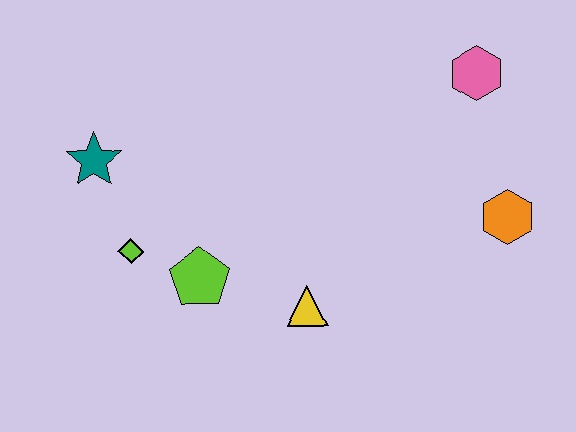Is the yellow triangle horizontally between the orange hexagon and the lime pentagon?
Yes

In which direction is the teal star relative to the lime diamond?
The teal star is above the lime diamond.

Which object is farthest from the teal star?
The orange hexagon is farthest from the teal star.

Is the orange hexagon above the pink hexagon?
No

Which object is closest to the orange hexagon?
The pink hexagon is closest to the orange hexagon.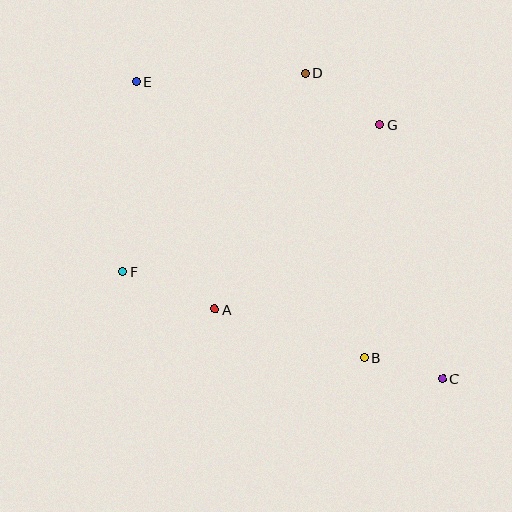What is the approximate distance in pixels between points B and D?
The distance between B and D is approximately 290 pixels.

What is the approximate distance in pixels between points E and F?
The distance between E and F is approximately 191 pixels.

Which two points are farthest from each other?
Points C and E are farthest from each other.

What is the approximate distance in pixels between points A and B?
The distance between A and B is approximately 157 pixels.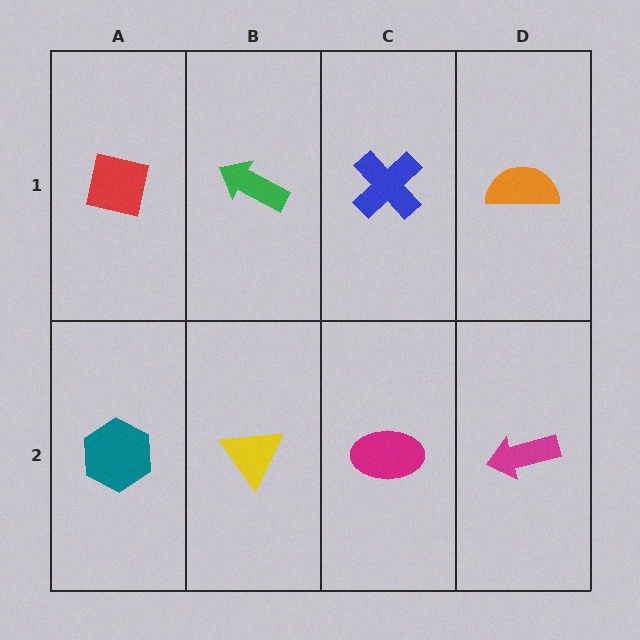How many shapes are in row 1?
4 shapes.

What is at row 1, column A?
A red square.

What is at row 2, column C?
A magenta ellipse.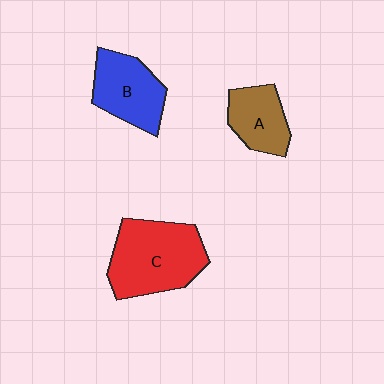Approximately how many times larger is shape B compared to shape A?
Approximately 1.3 times.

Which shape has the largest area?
Shape C (red).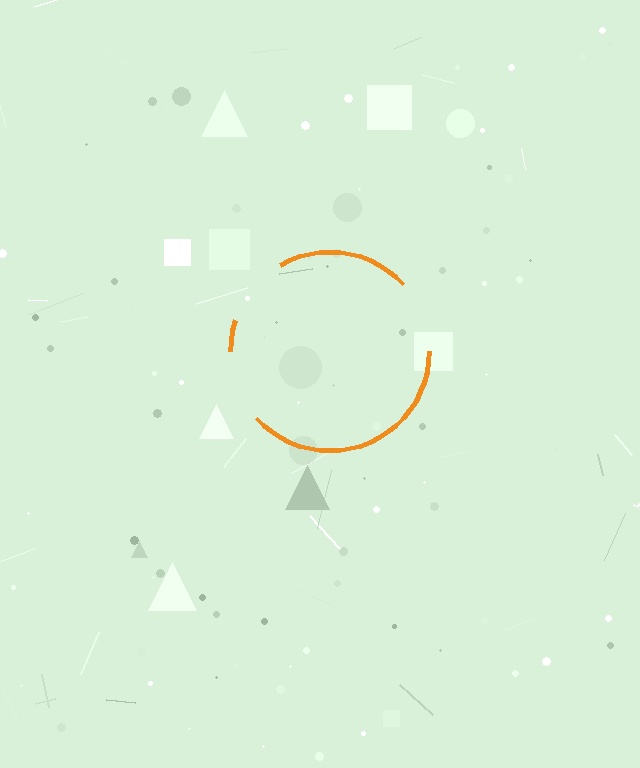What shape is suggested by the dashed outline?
The dashed outline suggests a circle.